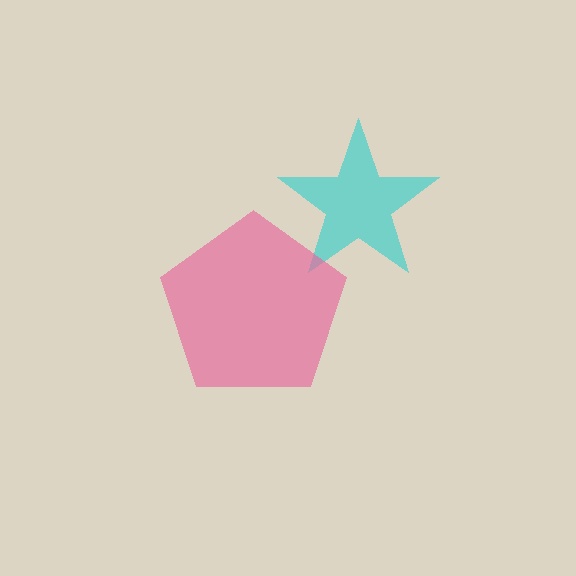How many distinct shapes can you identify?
There are 2 distinct shapes: a cyan star, a pink pentagon.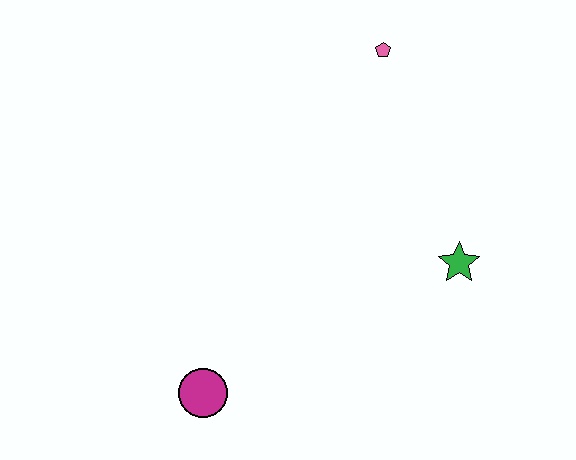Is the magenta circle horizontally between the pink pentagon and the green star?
No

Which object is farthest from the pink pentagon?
The magenta circle is farthest from the pink pentagon.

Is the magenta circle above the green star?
No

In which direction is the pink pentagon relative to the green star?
The pink pentagon is above the green star.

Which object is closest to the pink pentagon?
The green star is closest to the pink pentagon.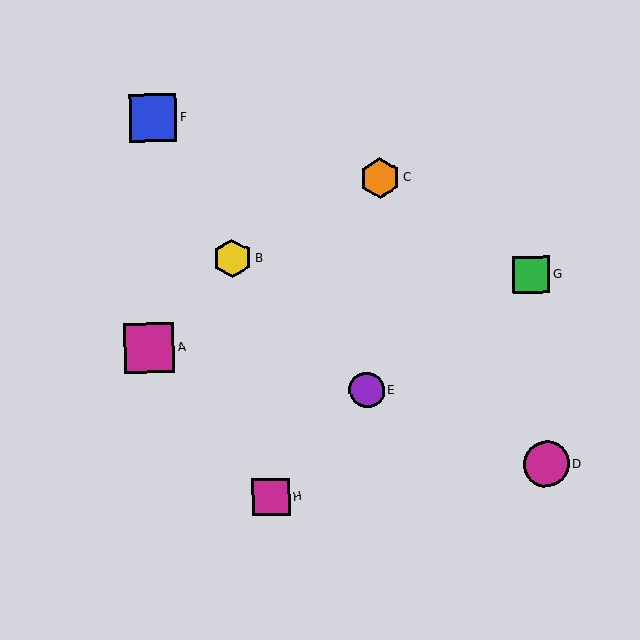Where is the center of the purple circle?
The center of the purple circle is at (367, 390).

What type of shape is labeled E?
Shape E is a purple circle.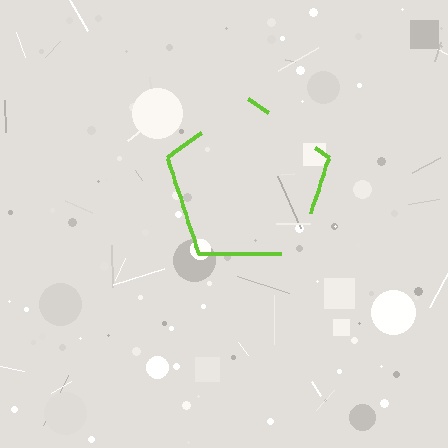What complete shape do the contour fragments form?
The contour fragments form a pentagon.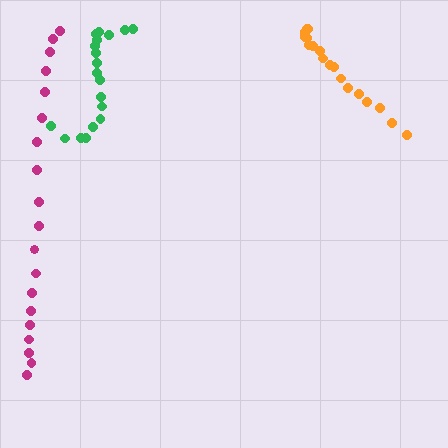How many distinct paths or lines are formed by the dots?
There are 3 distinct paths.